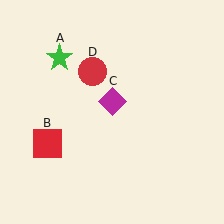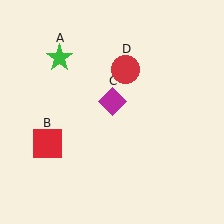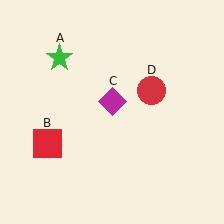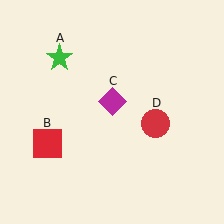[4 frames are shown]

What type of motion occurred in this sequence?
The red circle (object D) rotated clockwise around the center of the scene.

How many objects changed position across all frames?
1 object changed position: red circle (object D).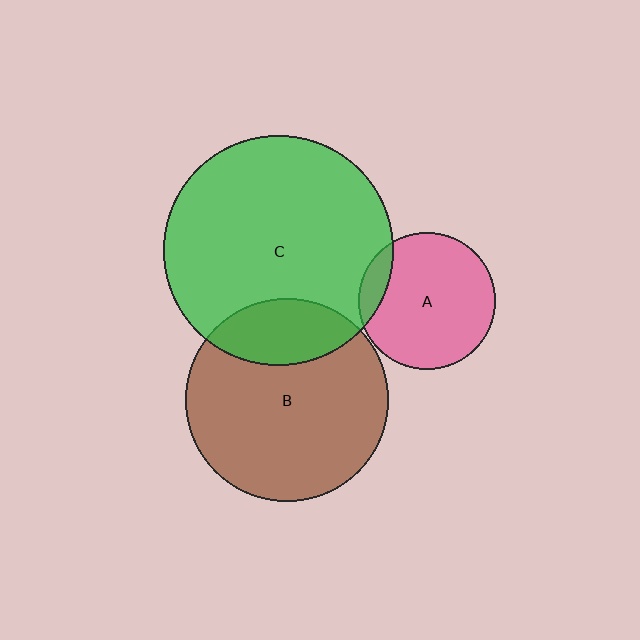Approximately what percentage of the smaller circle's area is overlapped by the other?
Approximately 10%.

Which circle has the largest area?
Circle C (green).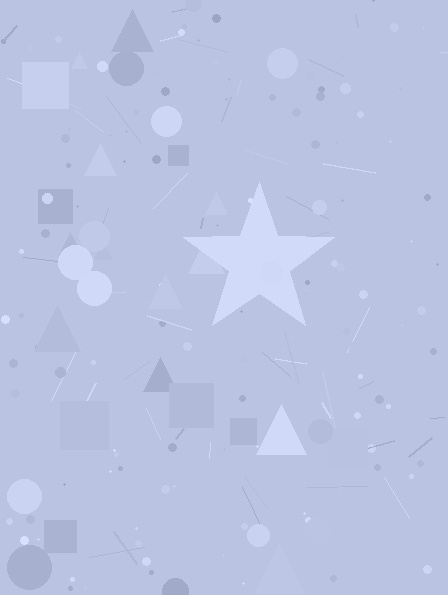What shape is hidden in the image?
A star is hidden in the image.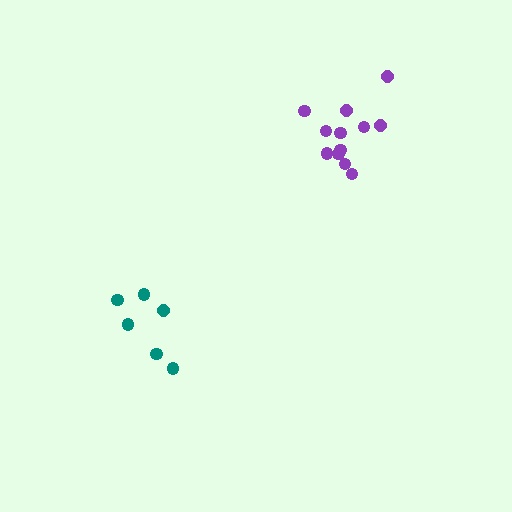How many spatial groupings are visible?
There are 2 spatial groupings.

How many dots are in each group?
Group 1: 12 dots, Group 2: 6 dots (18 total).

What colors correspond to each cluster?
The clusters are colored: purple, teal.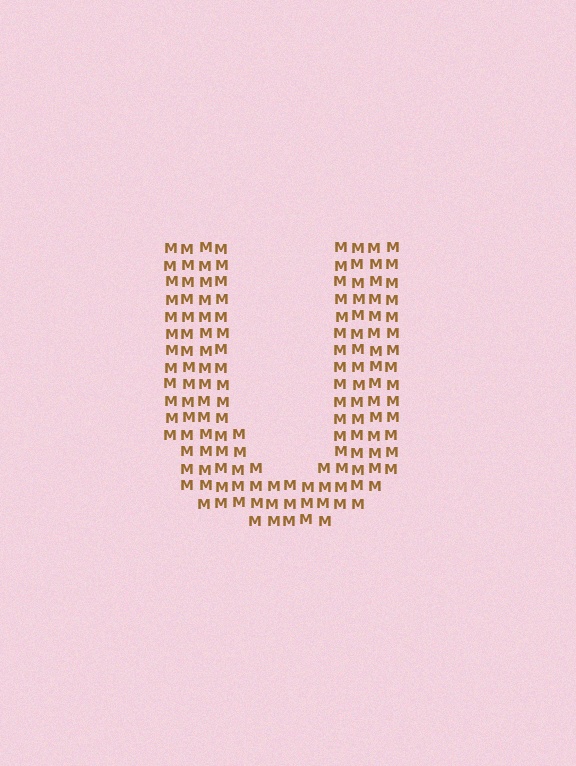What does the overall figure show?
The overall figure shows the letter U.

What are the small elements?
The small elements are letter M's.